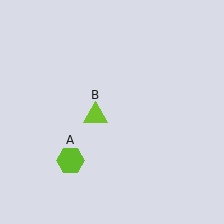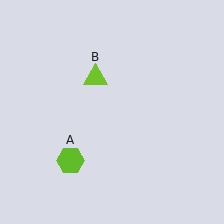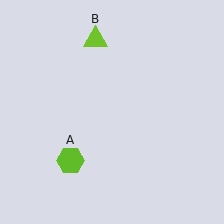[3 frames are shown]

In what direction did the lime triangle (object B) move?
The lime triangle (object B) moved up.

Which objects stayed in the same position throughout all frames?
Lime hexagon (object A) remained stationary.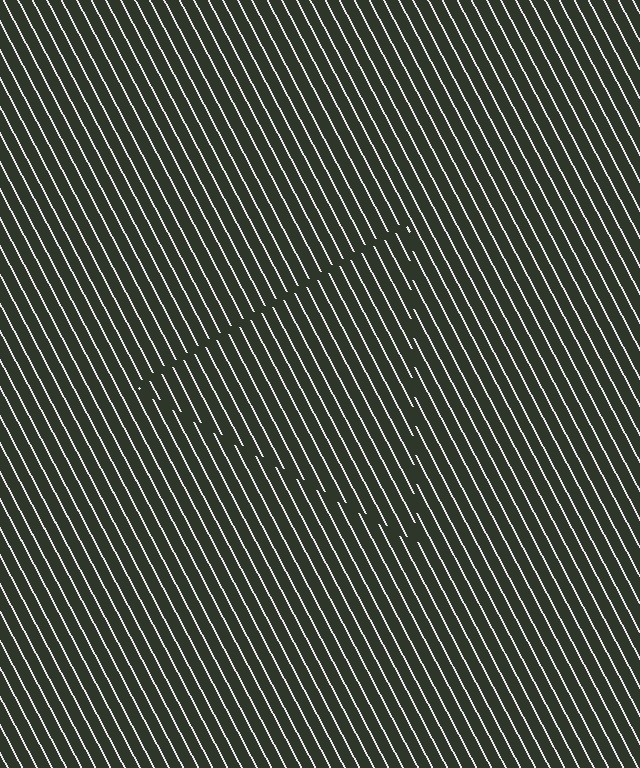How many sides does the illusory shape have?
3 sides — the line-ends trace a triangle.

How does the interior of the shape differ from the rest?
The interior of the shape contains the same grating, shifted by half a period — the contour is defined by the phase discontinuity where line-ends from the inner and outer gratings abut.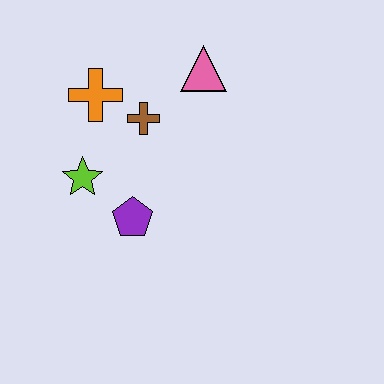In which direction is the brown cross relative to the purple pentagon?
The brown cross is above the purple pentagon.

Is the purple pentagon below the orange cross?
Yes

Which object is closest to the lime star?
The purple pentagon is closest to the lime star.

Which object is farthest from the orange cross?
The purple pentagon is farthest from the orange cross.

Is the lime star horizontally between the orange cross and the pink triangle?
No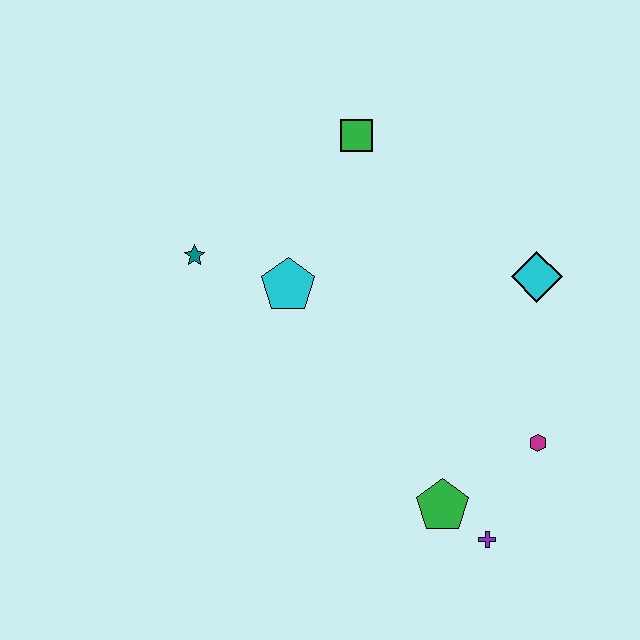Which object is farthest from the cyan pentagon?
The purple cross is farthest from the cyan pentagon.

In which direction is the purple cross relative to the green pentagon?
The purple cross is to the right of the green pentagon.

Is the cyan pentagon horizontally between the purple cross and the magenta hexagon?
No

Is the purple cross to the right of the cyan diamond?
No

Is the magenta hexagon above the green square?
No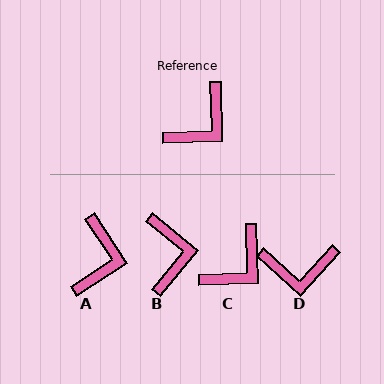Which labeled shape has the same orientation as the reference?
C.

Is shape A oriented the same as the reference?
No, it is off by about 31 degrees.